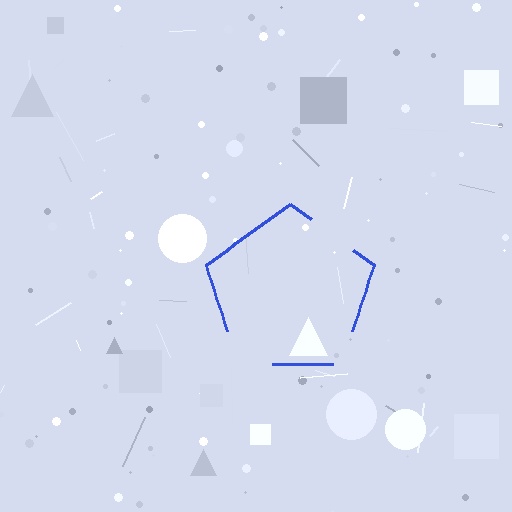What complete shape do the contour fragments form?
The contour fragments form a pentagon.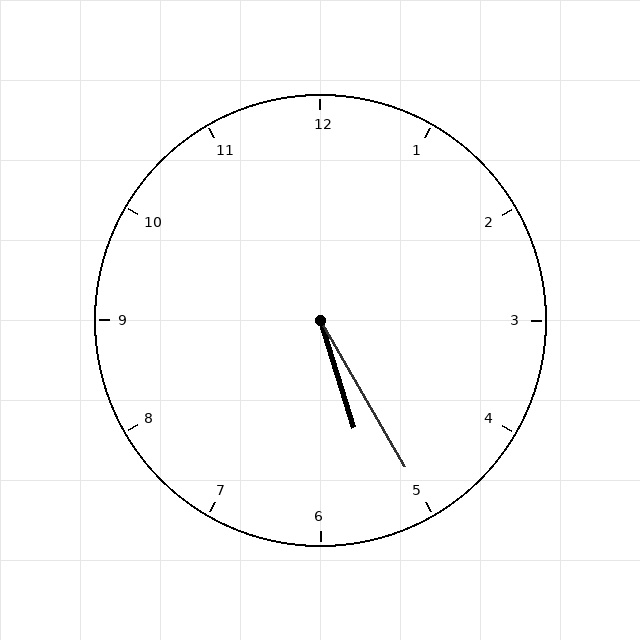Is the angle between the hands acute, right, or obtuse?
It is acute.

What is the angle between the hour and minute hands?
Approximately 12 degrees.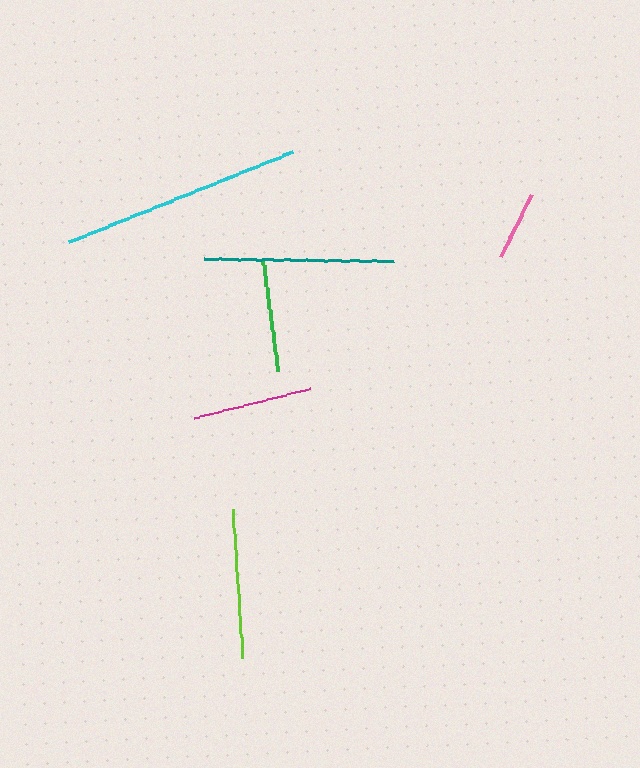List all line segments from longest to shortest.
From longest to shortest: cyan, teal, lime, magenta, green, pink.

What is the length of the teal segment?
The teal segment is approximately 189 pixels long.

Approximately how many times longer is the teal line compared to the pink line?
The teal line is approximately 2.8 times the length of the pink line.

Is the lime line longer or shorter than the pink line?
The lime line is longer than the pink line.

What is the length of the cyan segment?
The cyan segment is approximately 242 pixels long.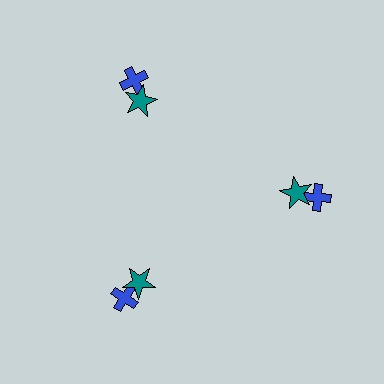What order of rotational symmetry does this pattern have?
This pattern has 3-fold rotational symmetry.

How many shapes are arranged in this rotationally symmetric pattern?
There are 6 shapes, arranged in 3 groups of 2.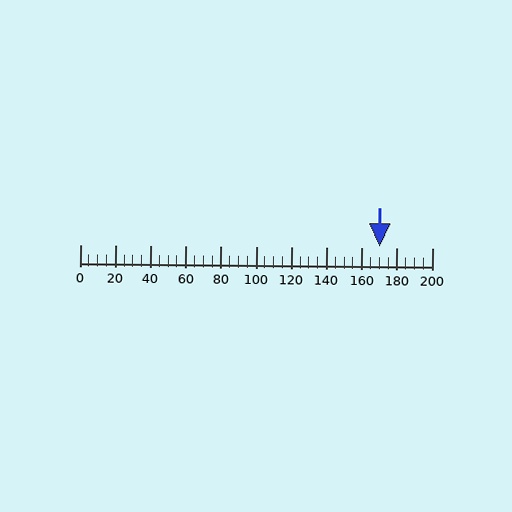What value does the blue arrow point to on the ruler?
The blue arrow points to approximately 170.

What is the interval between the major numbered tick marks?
The major tick marks are spaced 20 units apart.